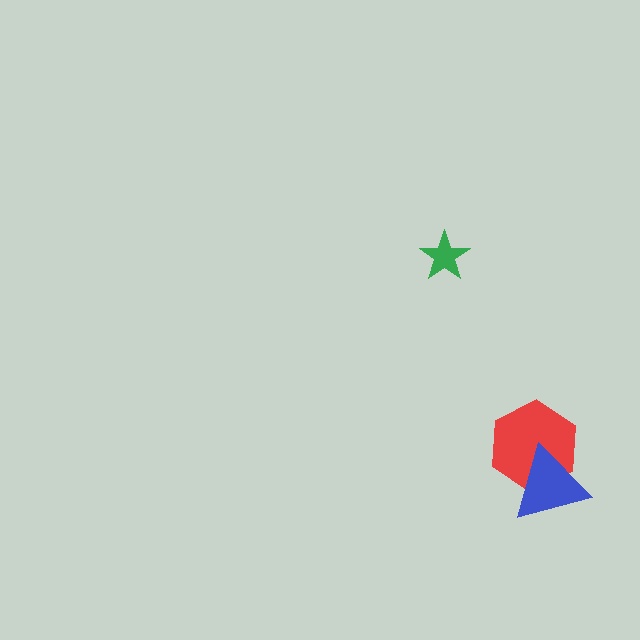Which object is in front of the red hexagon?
The blue triangle is in front of the red hexagon.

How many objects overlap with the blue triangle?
1 object overlaps with the blue triangle.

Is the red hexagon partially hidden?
Yes, it is partially covered by another shape.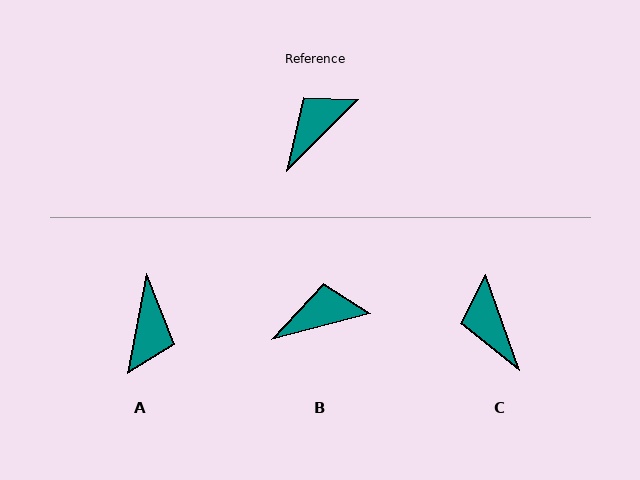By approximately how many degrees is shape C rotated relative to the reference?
Approximately 64 degrees counter-clockwise.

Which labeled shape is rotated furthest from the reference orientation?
A, about 146 degrees away.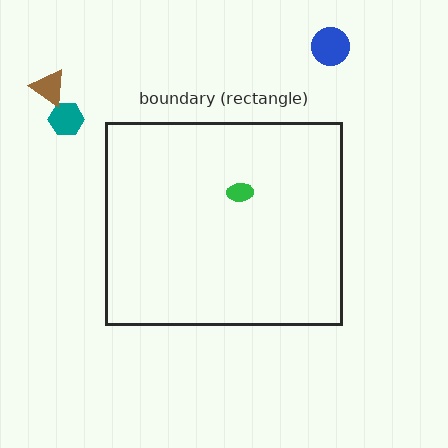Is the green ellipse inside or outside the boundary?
Inside.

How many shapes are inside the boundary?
1 inside, 3 outside.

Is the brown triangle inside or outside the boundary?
Outside.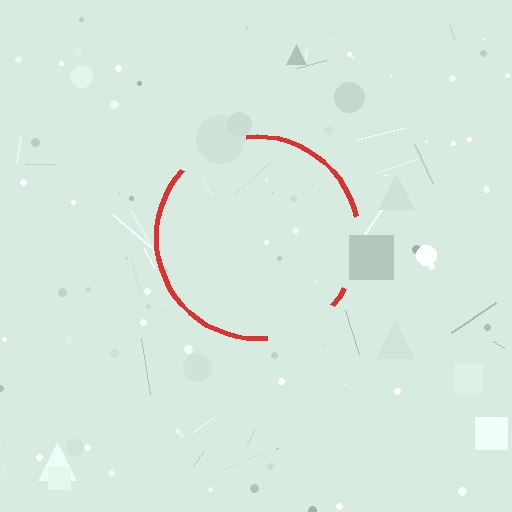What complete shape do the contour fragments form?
The contour fragments form a circle.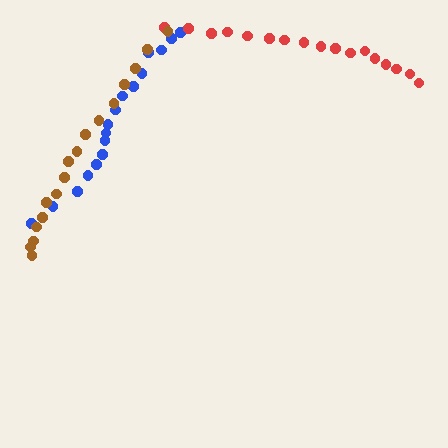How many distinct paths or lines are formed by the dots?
There are 3 distinct paths.